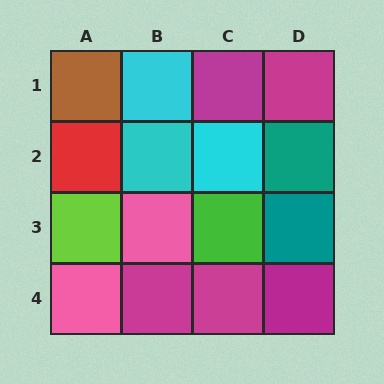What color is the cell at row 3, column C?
Green.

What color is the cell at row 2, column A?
Red.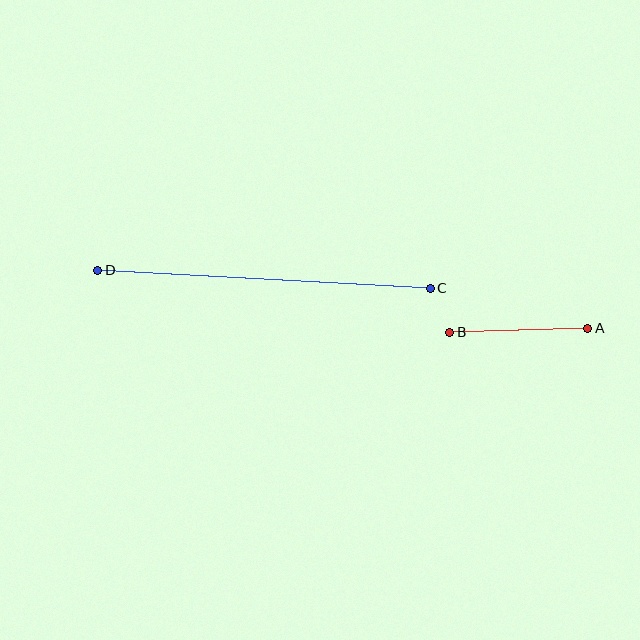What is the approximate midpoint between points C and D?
The midpoint is at approximately (264, 279) pixels.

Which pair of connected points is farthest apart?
Points C and D are farthest apart.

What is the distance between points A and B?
The distance is approximately 138 pixels.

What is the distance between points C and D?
The distance is approximately 333 pixels.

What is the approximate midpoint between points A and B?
The midpoint is at approximately (519, 330) pixels.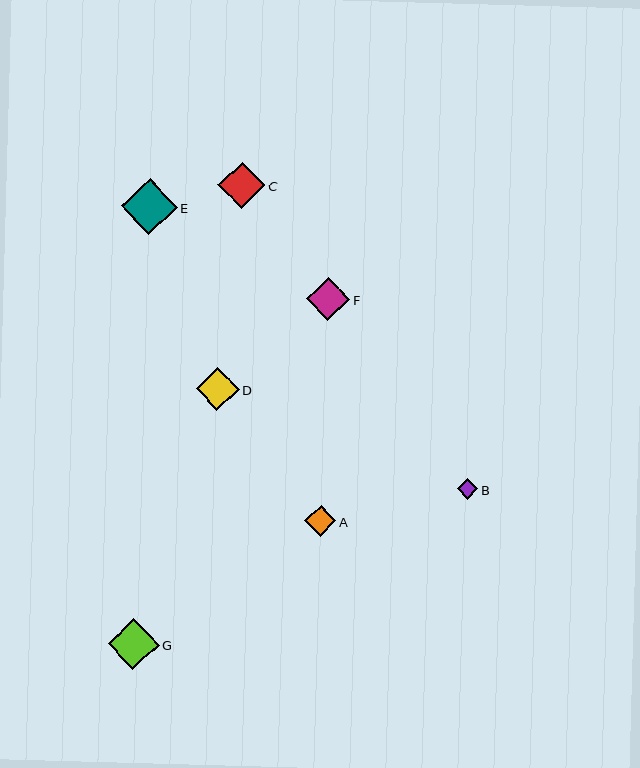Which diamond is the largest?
Diamond E is the largest with a size of approximately 56 pixels.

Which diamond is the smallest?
Diamond B is the smallest with a size of approximately 20 pixels.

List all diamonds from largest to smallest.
From largest to smallest: E, G, C, F, D, A, B.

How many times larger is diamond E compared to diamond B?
Diamond E is approximately 2.8 times the size of diamond B.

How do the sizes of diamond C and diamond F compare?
Diamond C and diamond F are approximately the same size.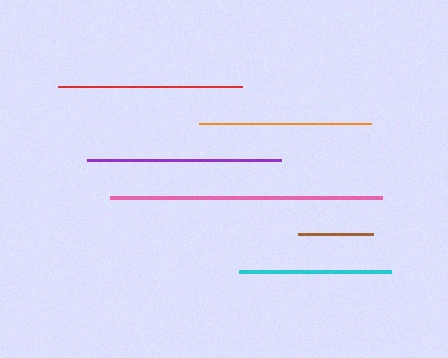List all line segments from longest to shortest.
From longest to shortest: pink, purple, red, orange, cyan, brown.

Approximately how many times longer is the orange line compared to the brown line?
The orange line is approximately 2.3 times the length of the brown line.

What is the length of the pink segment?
The pink segment is approximately 272 pixels long.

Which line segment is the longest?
The pink line is the longest at approximately 272 pixels.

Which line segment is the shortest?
The brown line is the shortest at approximately 75 pixels.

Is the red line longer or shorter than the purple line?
The purple line is longer than the red line.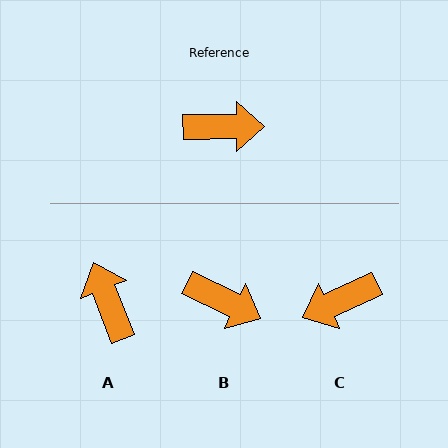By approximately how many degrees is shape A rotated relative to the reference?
Approximately 111 degrees counter-clockwise.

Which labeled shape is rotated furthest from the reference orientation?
C, about 156 degrees away.